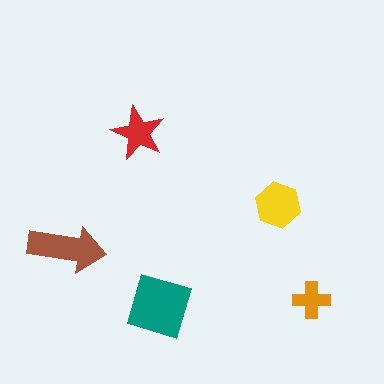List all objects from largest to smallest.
The teal square, the brown arrow, the yellow hexagon, the red star, the orange cross.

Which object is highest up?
The red star is topmost.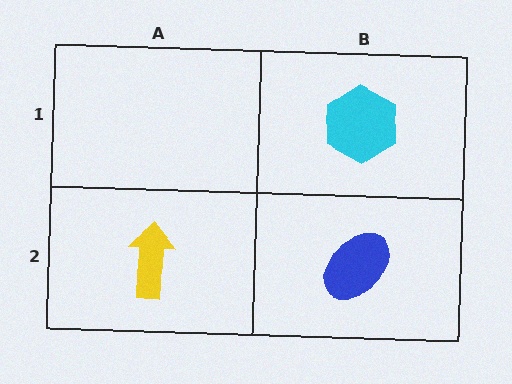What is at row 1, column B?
A cyan hexagon.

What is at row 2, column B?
A blue ellipse.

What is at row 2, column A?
A yellow arrow.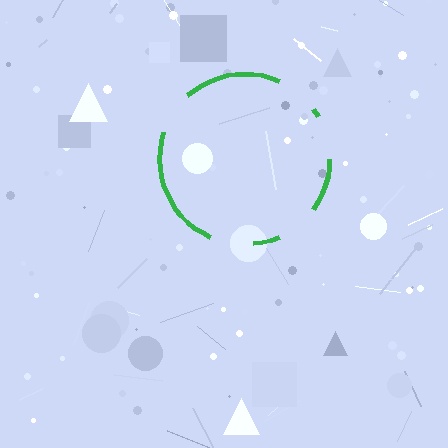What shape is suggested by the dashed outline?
The dashed outline suggests a circle.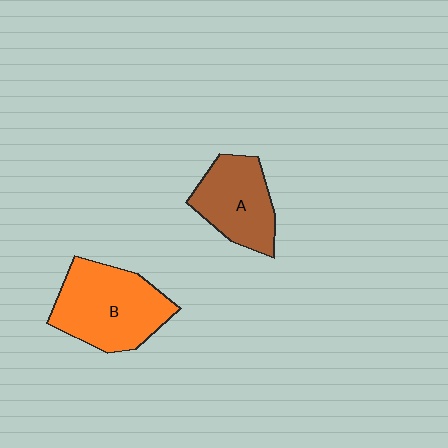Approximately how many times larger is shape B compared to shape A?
Approximately 1.4 times.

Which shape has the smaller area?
Shape A (brown).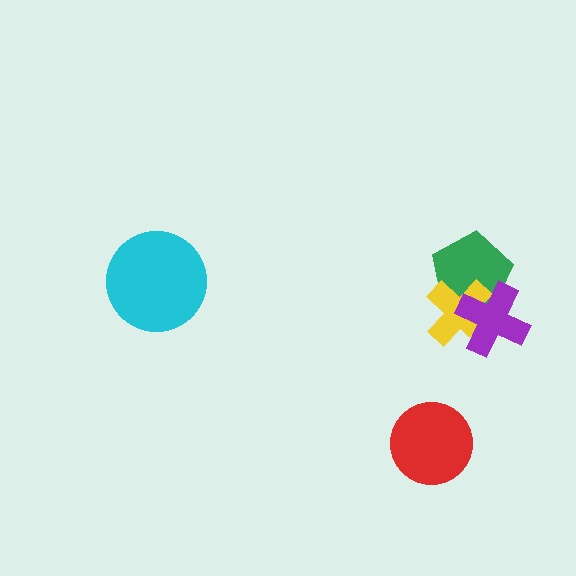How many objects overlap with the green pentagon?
2 objects overlap with the green pentagon.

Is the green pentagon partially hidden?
Yes, it is partially covered by another shape.